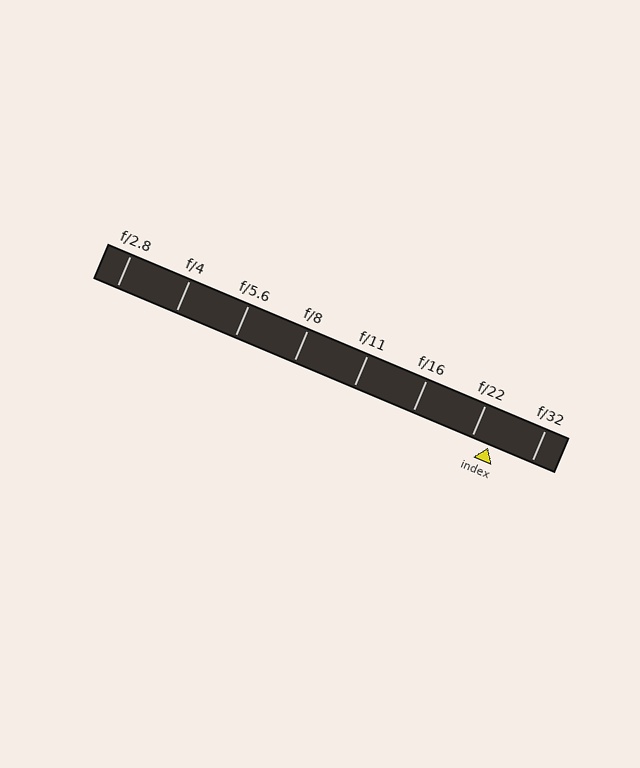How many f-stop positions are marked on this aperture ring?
There are 8 f-stop positions marked.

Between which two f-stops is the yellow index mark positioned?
The index mark is between f/22 and f/32.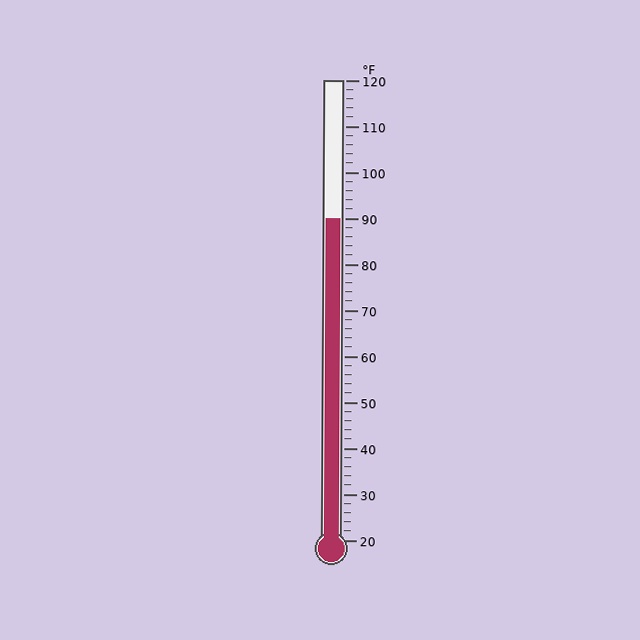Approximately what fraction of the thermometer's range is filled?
The thermometer is filled to approximately 70% of its range.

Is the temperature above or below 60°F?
The temperature is above 60°F.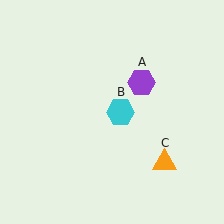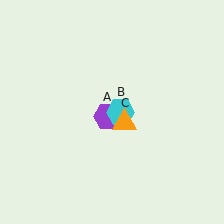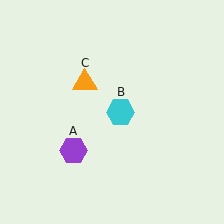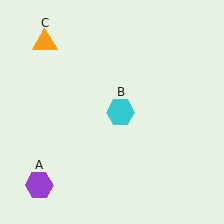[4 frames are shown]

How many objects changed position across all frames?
2 objects changed position: purple hexagon (object A), orange triangle (object C).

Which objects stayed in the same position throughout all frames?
Cyan hexagon (object B) remained stationary.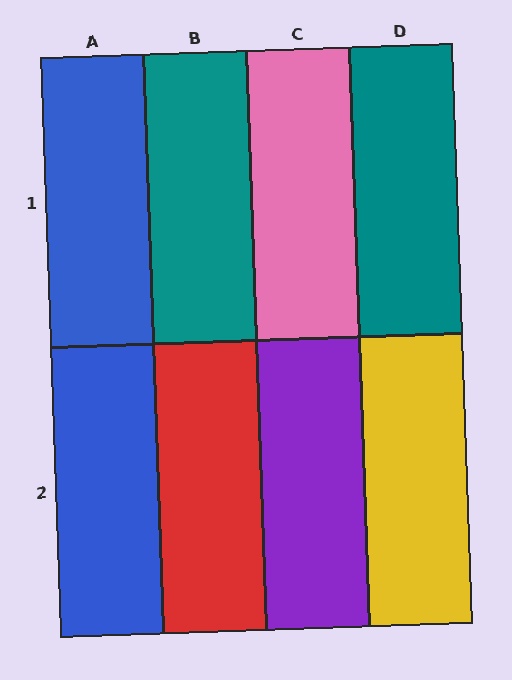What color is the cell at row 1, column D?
Teal.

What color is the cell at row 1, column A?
Blue.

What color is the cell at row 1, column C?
Pink.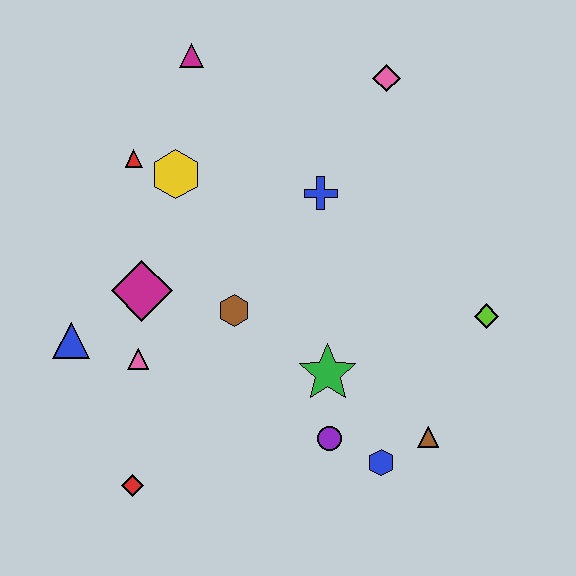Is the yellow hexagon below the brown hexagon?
No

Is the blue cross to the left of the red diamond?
No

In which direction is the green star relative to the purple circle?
The green star is above the purple circle.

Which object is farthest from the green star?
The magenta triangle is farthest from the green star.